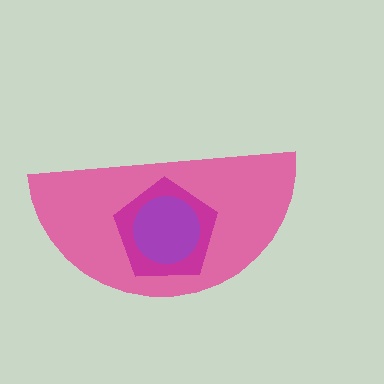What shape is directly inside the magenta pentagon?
The purple circle.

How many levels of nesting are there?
3.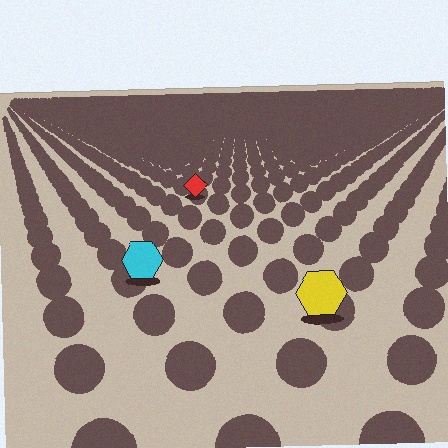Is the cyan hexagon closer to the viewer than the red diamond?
Yes. The cyan hexagon is closer — you can tell from the texture gradient: the ground texture is coarser near it.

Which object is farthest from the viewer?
The red diamond is farthest from the viewer. It appears smaller and the ground texture around it is denser.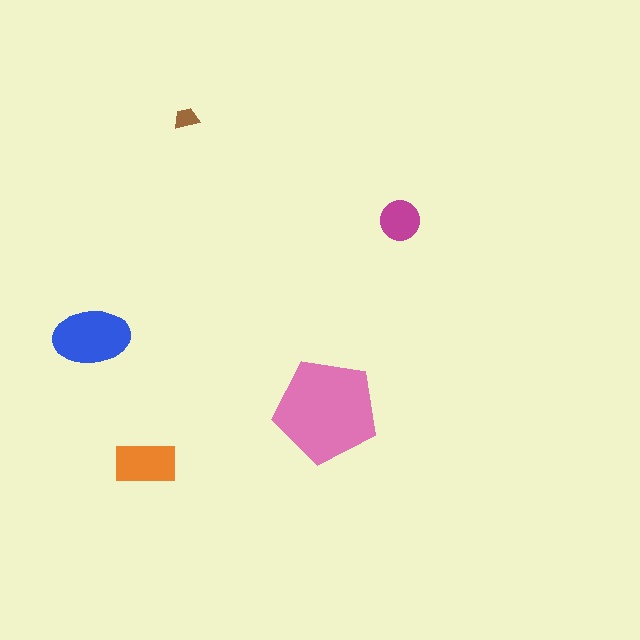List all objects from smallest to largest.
The brown trapezoid, the magenta circle, the orange rectangle, the blue ellipse, the pink pentagon.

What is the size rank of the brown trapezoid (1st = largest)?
5th.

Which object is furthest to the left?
The blue ellipse is leftmost.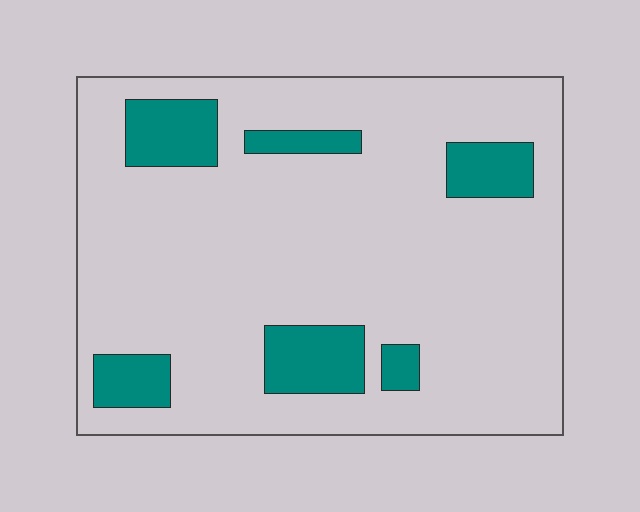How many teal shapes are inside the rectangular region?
6.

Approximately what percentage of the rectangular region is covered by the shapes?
Approximately 15%.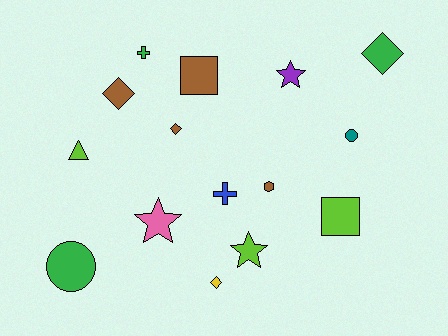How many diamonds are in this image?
There are 4 diamonds.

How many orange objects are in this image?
There are no orange objects.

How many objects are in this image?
There are 15 objects.